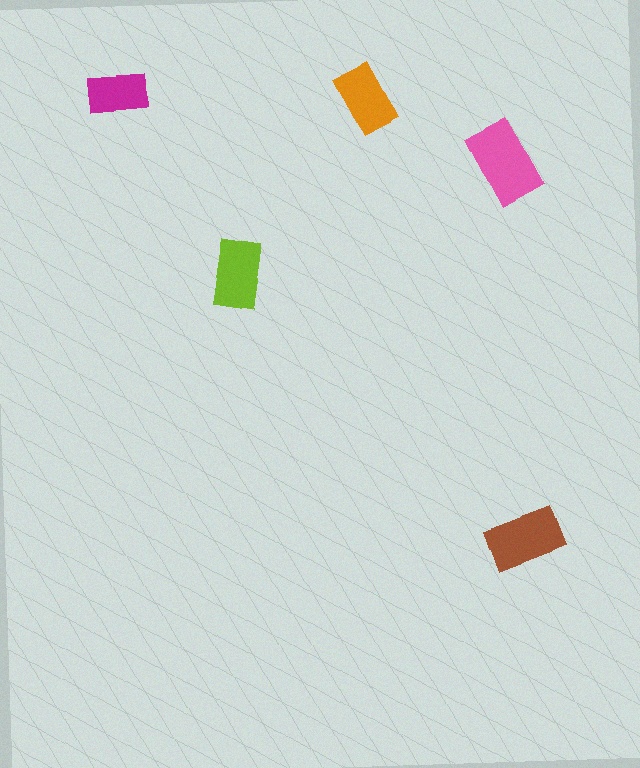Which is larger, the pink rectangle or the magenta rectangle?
The pink one.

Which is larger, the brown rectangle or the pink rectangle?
The pink one.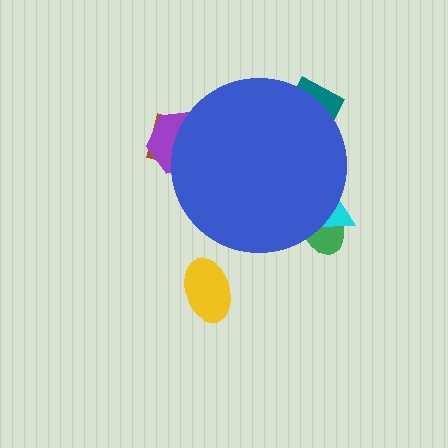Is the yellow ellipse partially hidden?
No, the yellow ellipse is fully visible.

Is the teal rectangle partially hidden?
Yes, the teal rectangle is partially hidden behind the blue circle.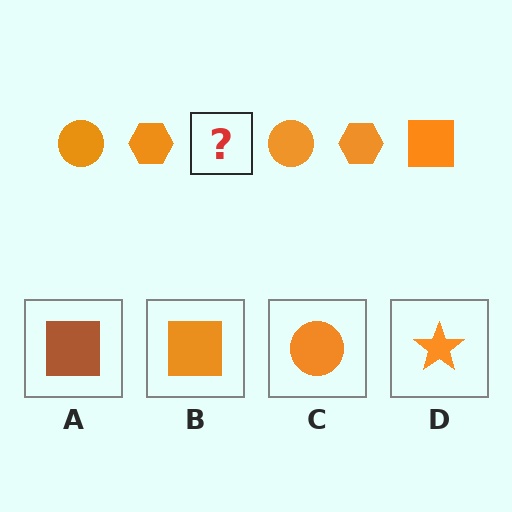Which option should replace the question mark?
Option B.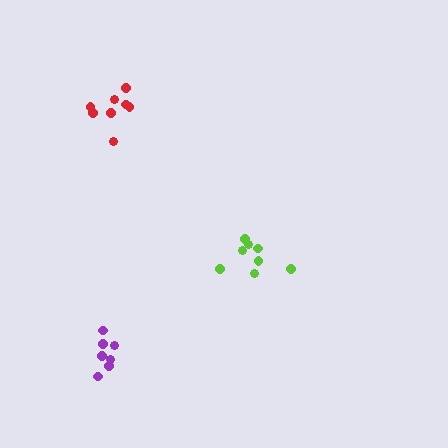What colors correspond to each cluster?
The clusters are colored: lime, purple, red.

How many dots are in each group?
Group 1: 8 dots, Group 2: 7 dots, Group 3: 8 dots (23 total).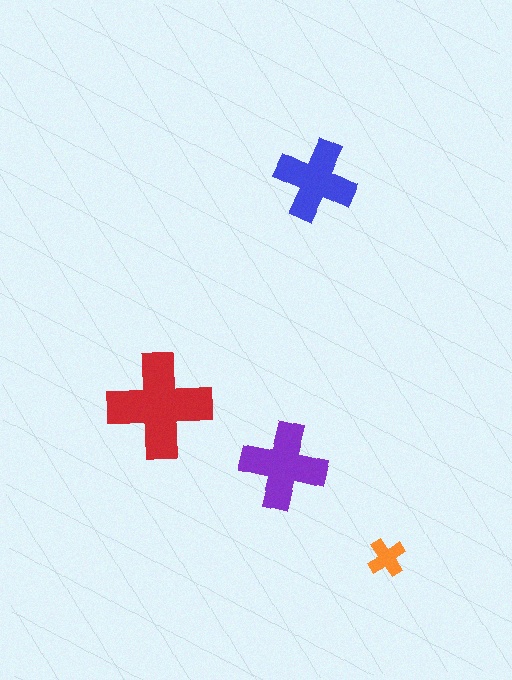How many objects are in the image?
There are 4 objects in the image.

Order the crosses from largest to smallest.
the red one, the purple one, the blue one, the orange one.